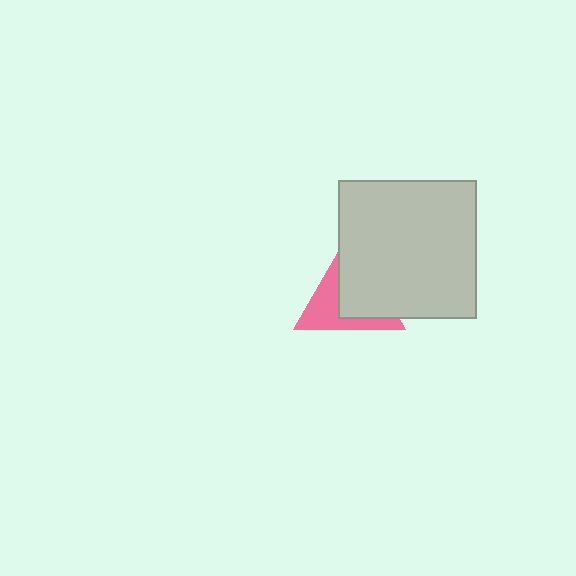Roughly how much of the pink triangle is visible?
A small part of it is visible (roughly 43%).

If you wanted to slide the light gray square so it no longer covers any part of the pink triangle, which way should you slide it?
Slide it right — that is the most direct way to separate the two shapes.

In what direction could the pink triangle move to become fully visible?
The pink triangle could move left. That would shift it out from behind the light gray square entirely.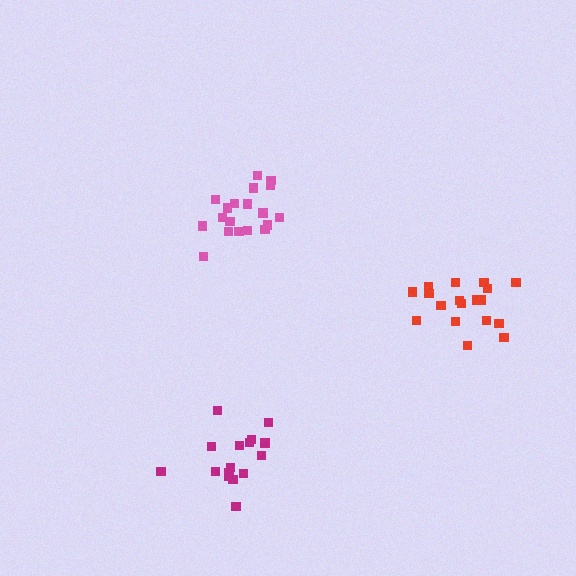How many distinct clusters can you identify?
There are 3 distinct clusters.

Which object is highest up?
The pink cluster is topmost.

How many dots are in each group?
Group 1: 16 dots, Group 2: 19 dots, Group 3: 18 dots (53 total).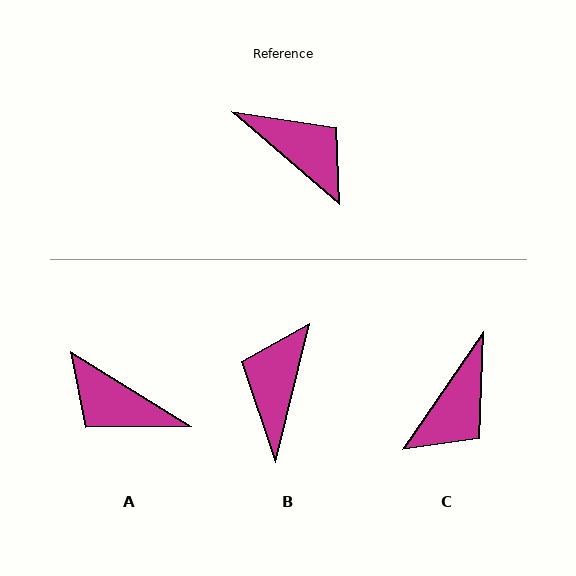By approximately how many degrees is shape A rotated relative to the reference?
Approximately 171 degrees clockwise.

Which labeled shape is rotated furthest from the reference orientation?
A, about 171 degrees away.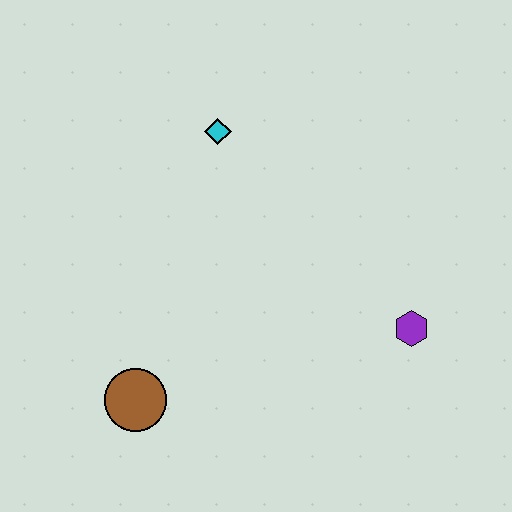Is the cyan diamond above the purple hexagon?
Yes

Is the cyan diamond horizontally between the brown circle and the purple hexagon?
Yes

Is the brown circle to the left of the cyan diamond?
Yes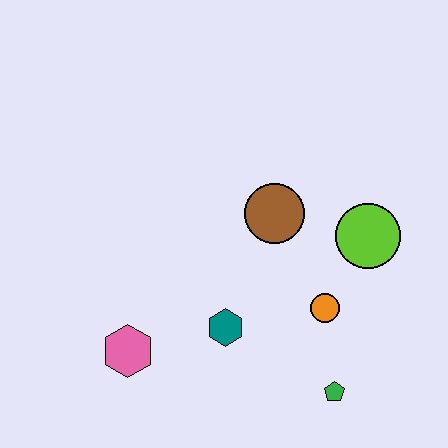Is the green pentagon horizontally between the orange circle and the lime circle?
Yes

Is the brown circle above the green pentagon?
Yes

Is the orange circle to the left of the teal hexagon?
No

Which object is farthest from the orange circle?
The pink hexagon is farthest from the orange circle.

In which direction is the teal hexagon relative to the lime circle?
The teal hexagon is to the left of the lime circle.